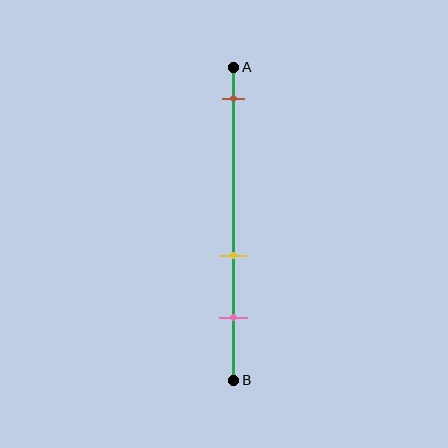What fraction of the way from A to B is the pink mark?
The pink mark is approximately 80% (0.8) of the way from A to B.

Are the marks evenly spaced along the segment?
No, the marks are not evenly spaced.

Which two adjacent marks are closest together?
The yellow and pink marks are the closest adjacent pair.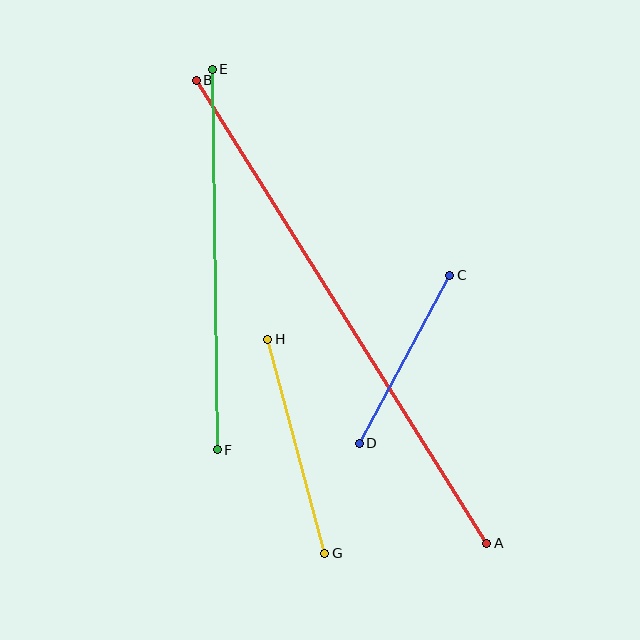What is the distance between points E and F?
The distance is approximately 380 pixels.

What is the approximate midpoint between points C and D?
The midpoint is at approximately (404, 359) pixels.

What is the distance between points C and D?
The distance is approximately 191 pixels.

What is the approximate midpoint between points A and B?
The midpoint is at approximately (341, 312) pixels.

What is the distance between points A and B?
The distance is approximately 546 pixels.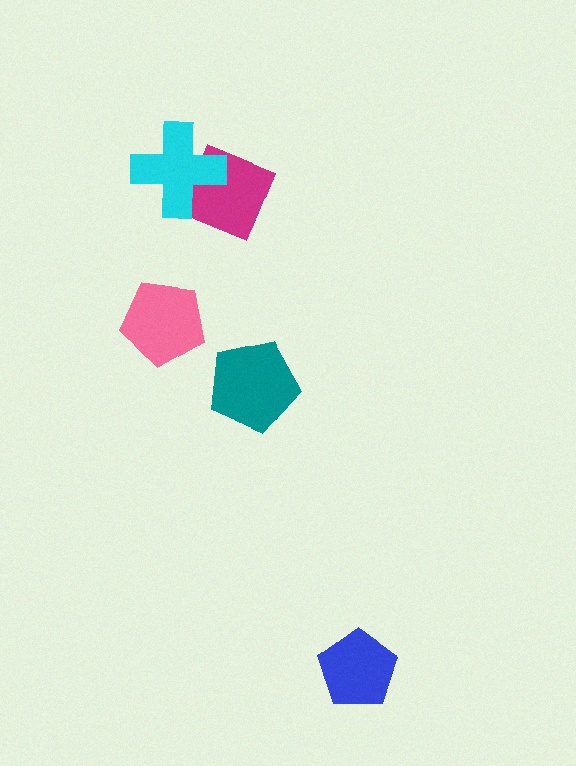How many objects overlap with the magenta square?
1 object overlaps with the magenta square.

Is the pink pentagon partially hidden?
No, no other shape covers it.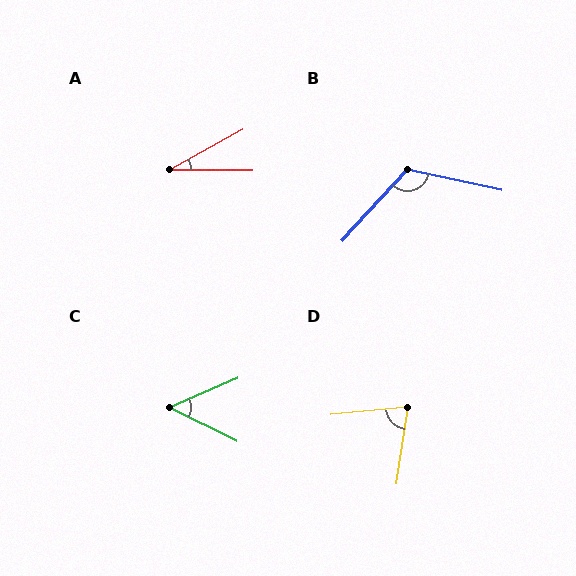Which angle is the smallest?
A, at approximately 29 degrees.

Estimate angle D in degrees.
Approximately 76 degrees.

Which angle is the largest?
B, at approximately 120 degrees.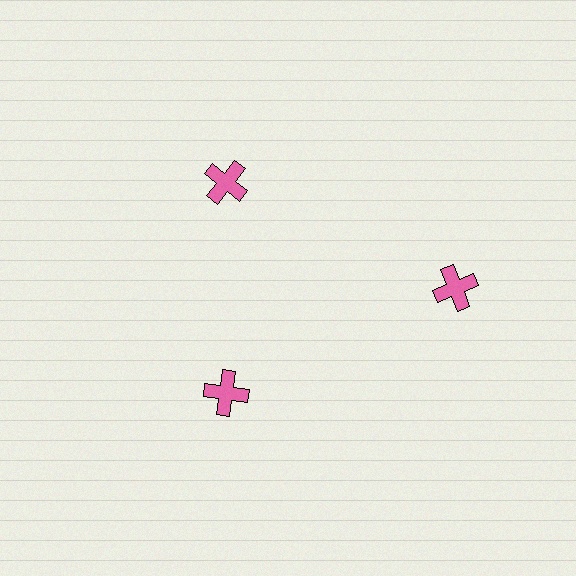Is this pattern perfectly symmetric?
No. The 3 pink crosses are arranged in a ring, but one element near the 3 o'clock position is pushed outward from the center, breaking the 3-fold rotational symmetry.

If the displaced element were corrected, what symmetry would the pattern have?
It would have 3-fold rotational symmetry — the pattern would map onto itself every 120 degrees.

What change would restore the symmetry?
The symmetry would be restored by moving it inward, back onto the ring so that all 3 crosses sit at equal angles and equal distance from the center.